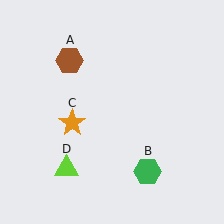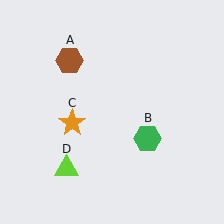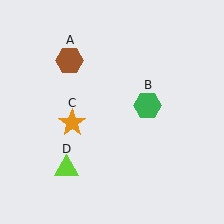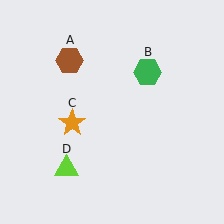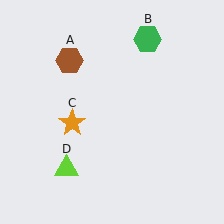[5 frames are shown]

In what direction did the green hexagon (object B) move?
The green hexagon (object B) moved up.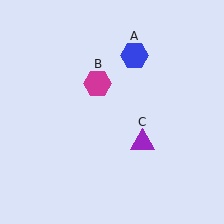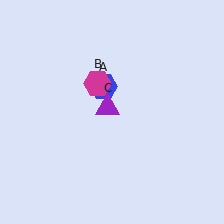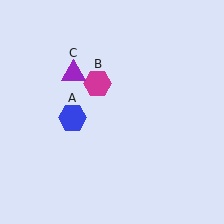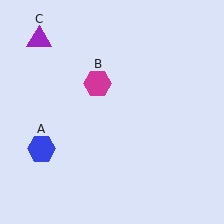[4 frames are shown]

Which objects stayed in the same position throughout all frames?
Magenta hexagon (object B) remained stationary.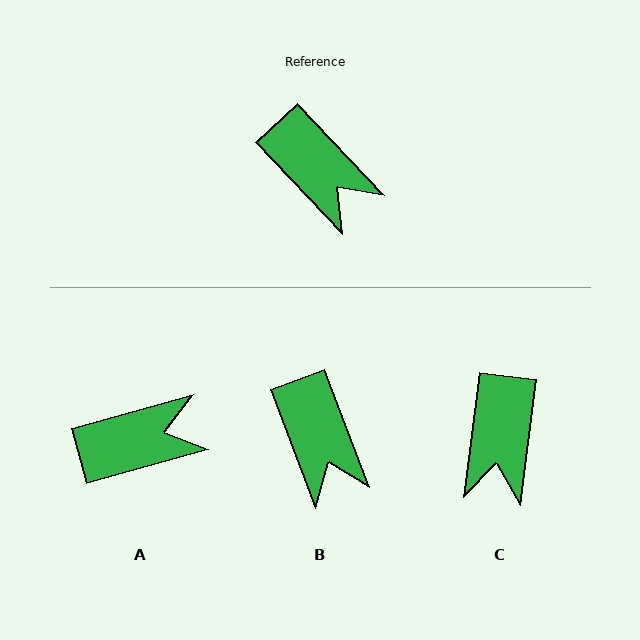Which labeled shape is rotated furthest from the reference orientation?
A, about 62 degrees away.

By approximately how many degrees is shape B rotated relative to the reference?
Approximately 22 degrees clockwise.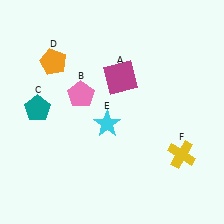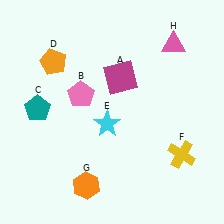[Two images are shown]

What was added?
An orange hexagon (G), a pink triangle (H) were added in Image 2.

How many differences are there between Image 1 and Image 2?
There are 2 differences between the two images.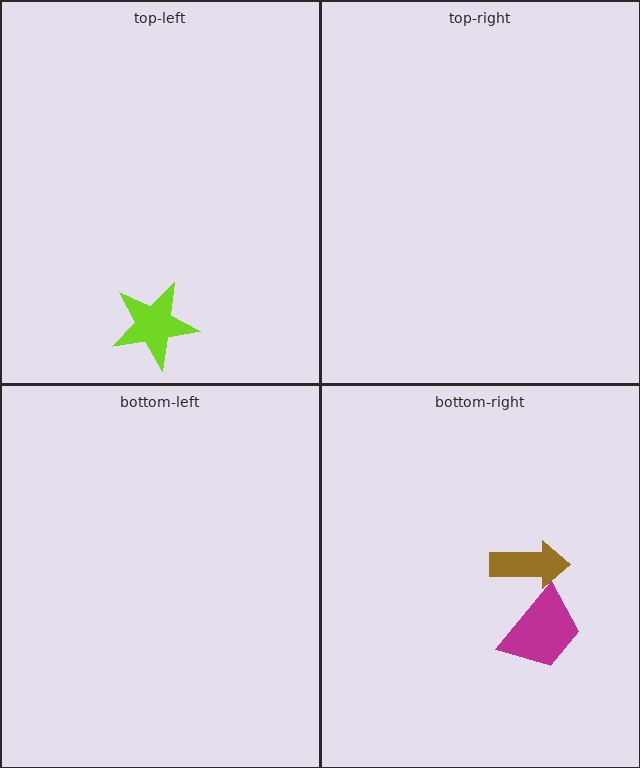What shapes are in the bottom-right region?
The brown arrow, the magenta trapezoid.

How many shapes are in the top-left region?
1.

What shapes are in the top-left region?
The lime star.